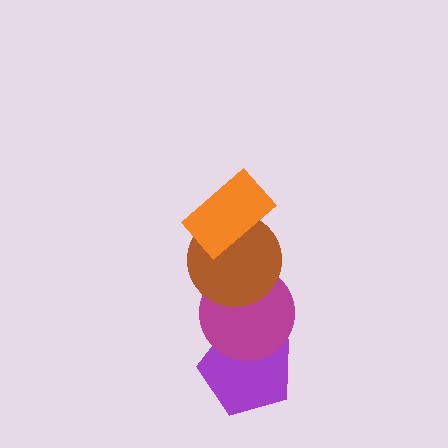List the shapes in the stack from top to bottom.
From top to bottom: the orange rectangle, the brown circle, the magenta circle, the purple pentagon.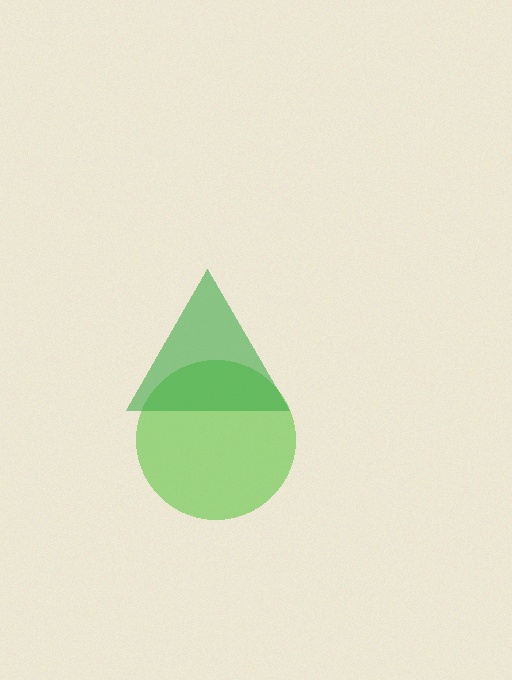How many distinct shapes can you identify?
There are 2 distinct shapes: a lime circle, a green triangle.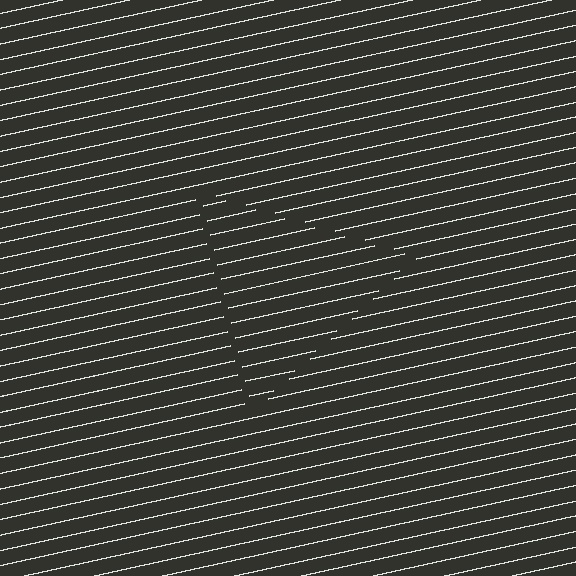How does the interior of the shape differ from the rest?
The interior of the shape contains the same grating, shifted by half a period — the contour is defined by the phase discontinuity where line-ends from the inner and outer gratings abut.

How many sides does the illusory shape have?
3 sides — the line-ends trace a triangle.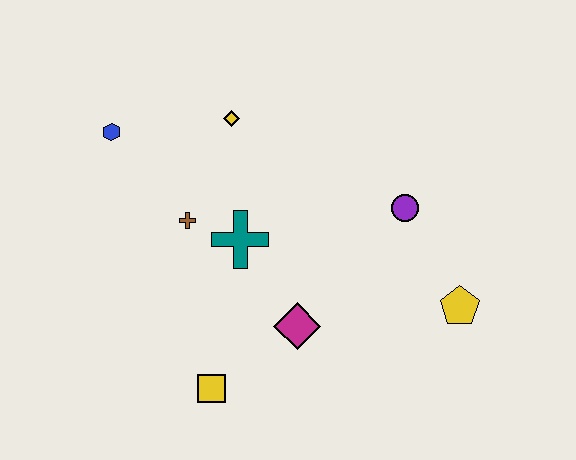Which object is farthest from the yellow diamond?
The yellow pentagon is farthest from the yellow diamond.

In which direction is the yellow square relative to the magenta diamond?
The yellow square is to the left of the magenta diamond.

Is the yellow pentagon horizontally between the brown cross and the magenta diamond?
No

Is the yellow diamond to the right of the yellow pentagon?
No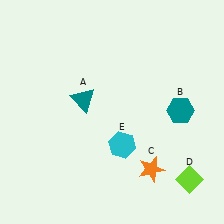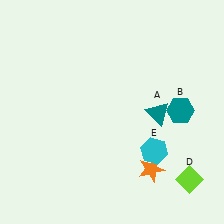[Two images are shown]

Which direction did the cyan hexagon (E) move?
The cyan hexagon (E) moved right.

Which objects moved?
The objects that moved are: the teal triangle (A), the cyan hexagon (E).